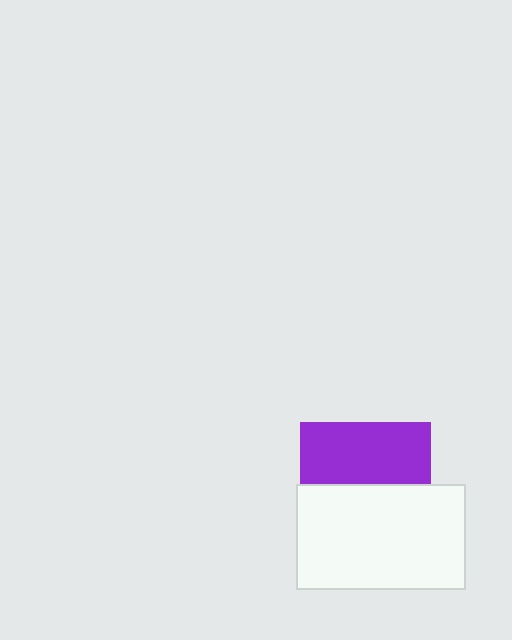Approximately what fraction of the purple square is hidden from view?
Roughly 53% of the purple square is hidden behind the white rectangle.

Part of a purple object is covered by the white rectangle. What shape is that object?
It is a square.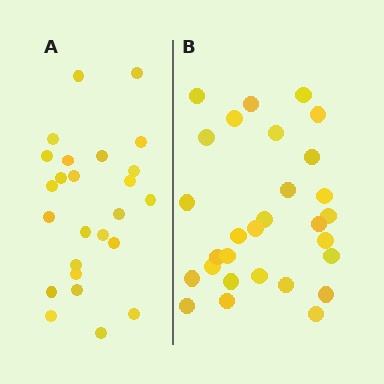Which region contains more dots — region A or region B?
Region B (the right region) has more dots.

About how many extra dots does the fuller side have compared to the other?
Region B has about 4 more dots than region A.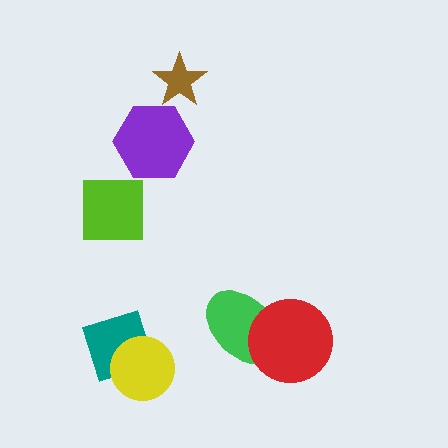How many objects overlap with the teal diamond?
1 object overlaps with the teal diamond.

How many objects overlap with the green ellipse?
1 object overlaps with the green ellipse.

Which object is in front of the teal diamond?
The yellow circle is in front of the teal diamond.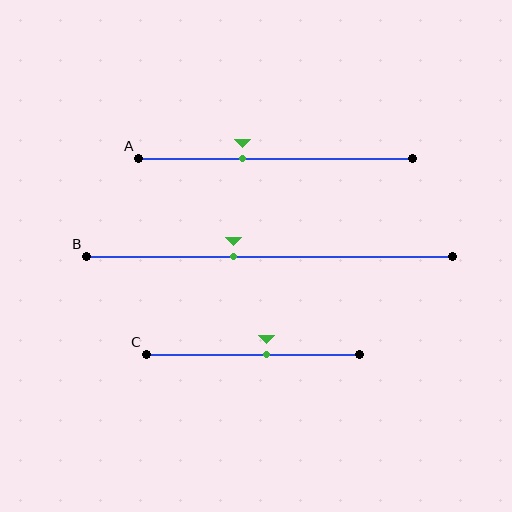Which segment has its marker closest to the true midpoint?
Segment C has its marker closest to the true midpoint.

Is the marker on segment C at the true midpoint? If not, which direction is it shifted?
No, the marker on segment C is shifted to the right by about 6% of the segment length.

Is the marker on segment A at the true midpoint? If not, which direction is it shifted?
No, the marker on segment A is shifted to the left by about 12% of the segment length.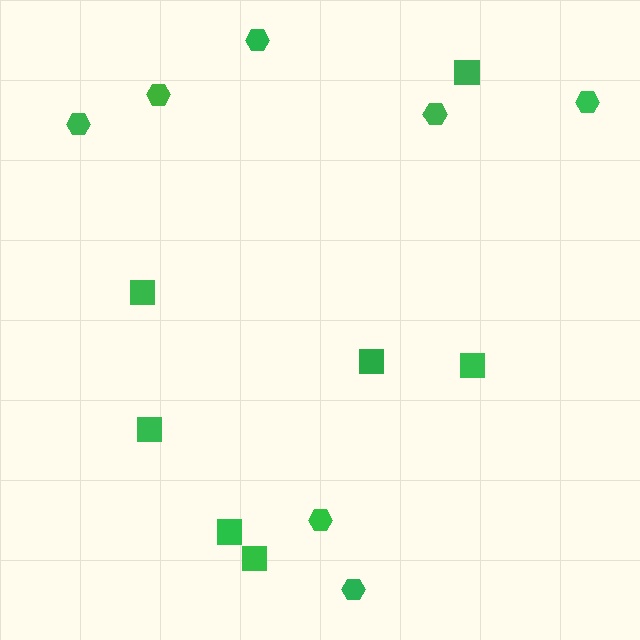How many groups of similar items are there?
There are 2 groups: one group of hexagons (7) and one group of squares (7).